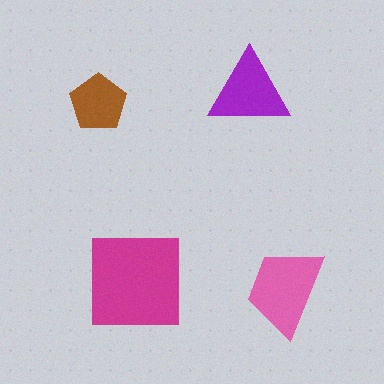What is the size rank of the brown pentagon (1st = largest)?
4th.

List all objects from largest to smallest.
The magenta square, the pink trapezoid, the purple triangle, the brown pentagon.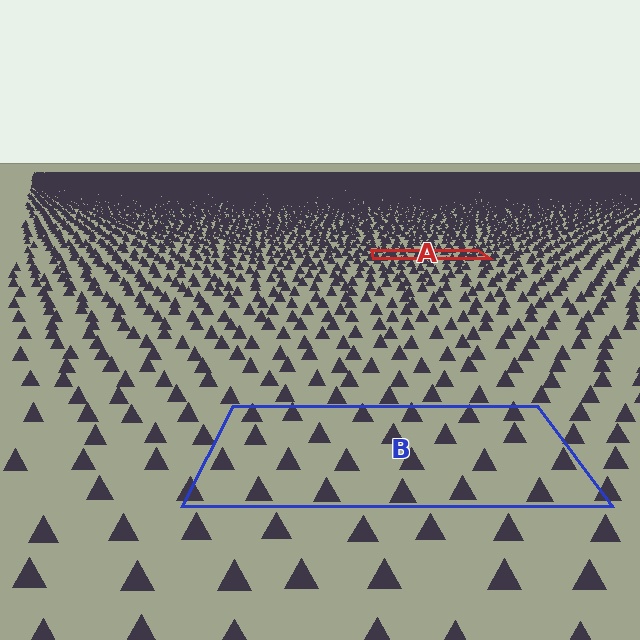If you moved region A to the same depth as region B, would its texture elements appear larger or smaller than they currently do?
They would appear larger. At a closer depth, the same texture elements are projected at a bigger on-screen size.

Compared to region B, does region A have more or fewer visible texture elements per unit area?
Region A has more texture elements per unit area — they are packed more densely because it is farther away.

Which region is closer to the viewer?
Region B is closer. The texture elements there are larger and more spread out.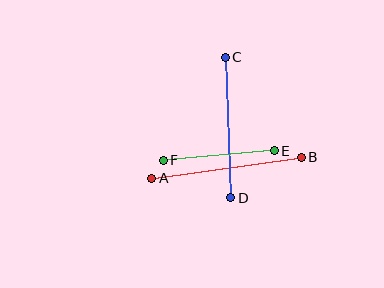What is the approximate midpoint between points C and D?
The midpoint is at approximately (228, 127) pixels.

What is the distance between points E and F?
The distance is approximately 112 pixels.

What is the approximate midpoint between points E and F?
The midpoint is at approximately (219, 155) pixels.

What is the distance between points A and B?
The distance is approximately 151 pixels.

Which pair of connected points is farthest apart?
Points A and B are farthest apart.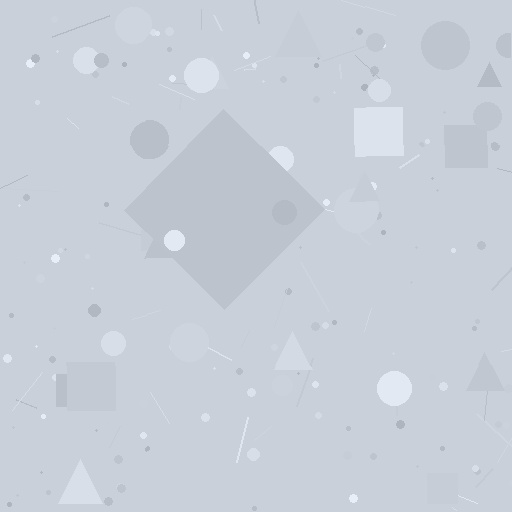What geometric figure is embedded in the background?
A diamond is embedded in the background.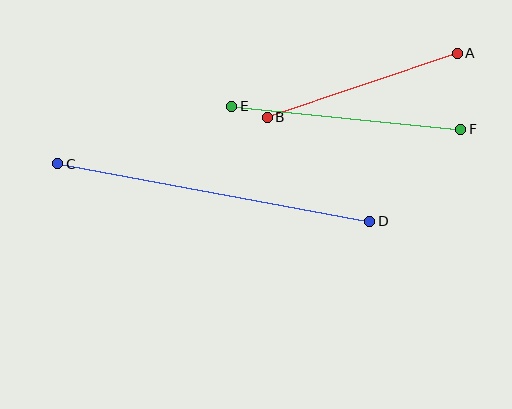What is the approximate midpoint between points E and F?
The midpoint is at approximately (346, 118) pixels.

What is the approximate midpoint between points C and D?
The midpoint is at approximately (214, 193) pixels.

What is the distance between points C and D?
The distance is approximately 317 pixels.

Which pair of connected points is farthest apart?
Points C and D are farthest apart.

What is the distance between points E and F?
The distance is approximately 230 pixels.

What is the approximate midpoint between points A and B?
The midpoint is at approximately (362, 85) pixels.